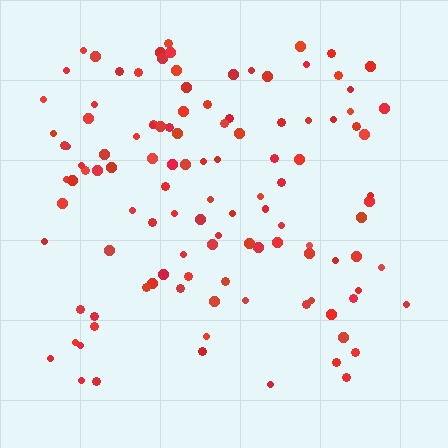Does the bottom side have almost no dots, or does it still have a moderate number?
Still a moderate number, just noticeably fewer than the top.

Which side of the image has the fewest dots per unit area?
The bottom.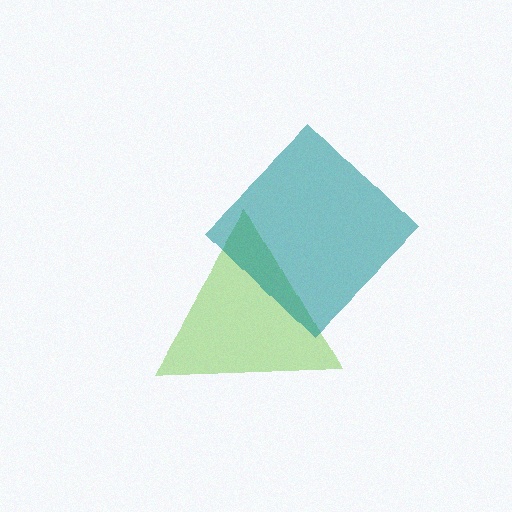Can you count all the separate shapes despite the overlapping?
Yes, there are 2 separate shapes.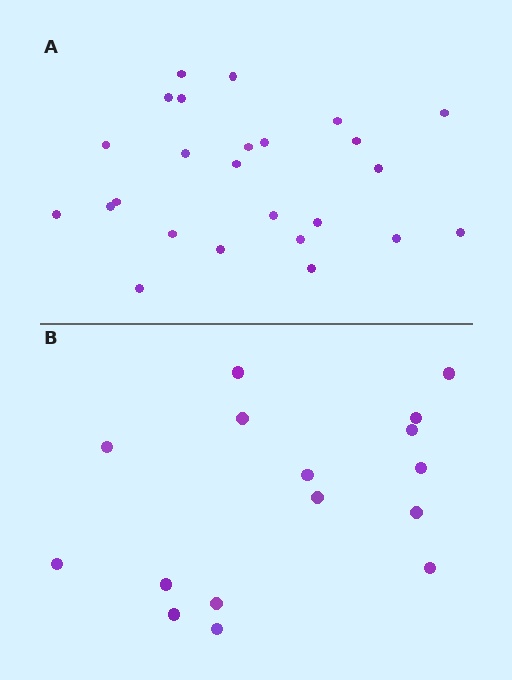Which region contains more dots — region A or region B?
Region A (the top region) has more dots.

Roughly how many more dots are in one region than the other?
Region A has roughly 8 or so more dots than region B.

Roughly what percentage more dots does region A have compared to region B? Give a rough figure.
About 55% more.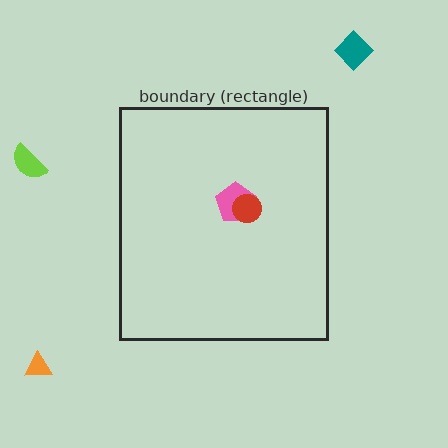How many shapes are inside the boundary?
2 inside, 3 outside.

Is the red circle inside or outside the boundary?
Inside.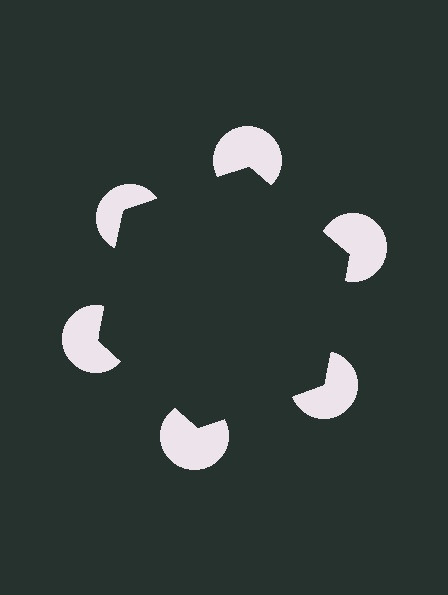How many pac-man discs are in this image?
There are 6 — one at each vertex of the illusory hexagon.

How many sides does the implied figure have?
6 sides.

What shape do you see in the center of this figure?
An illusory hexagon — its edges are inferred from the aligned wedge cuts in the pac-man discs, not physically drawn.